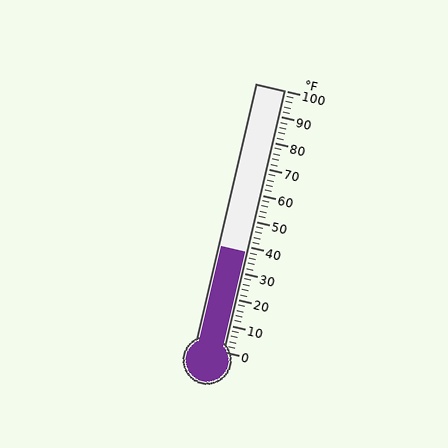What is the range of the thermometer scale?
The thermometer scale ranges from 0°F to 100°F.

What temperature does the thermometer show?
The thermometer shows approximately 38°F.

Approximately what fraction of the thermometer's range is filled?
The thermometer is filled to approximately 40% of its range.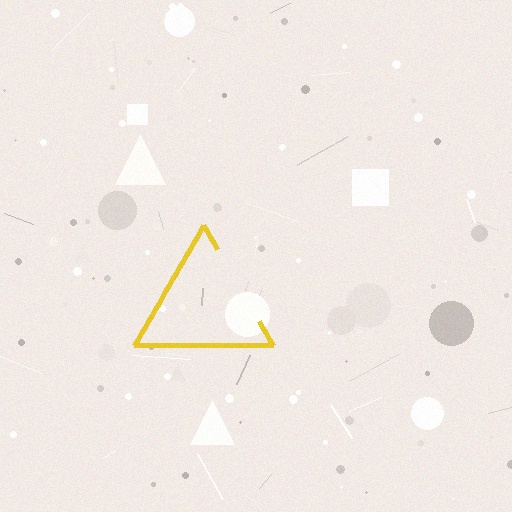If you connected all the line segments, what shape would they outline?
They would outline a triangle.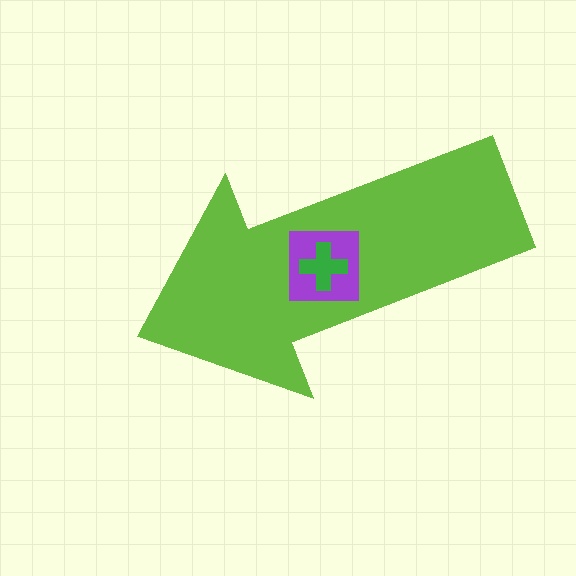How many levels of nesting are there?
3.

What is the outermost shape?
The lime arrow.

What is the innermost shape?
The green cross.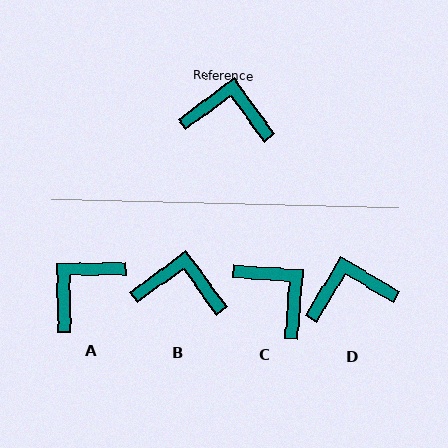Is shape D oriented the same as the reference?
No, it is off by about 23 degrees.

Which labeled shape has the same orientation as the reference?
B.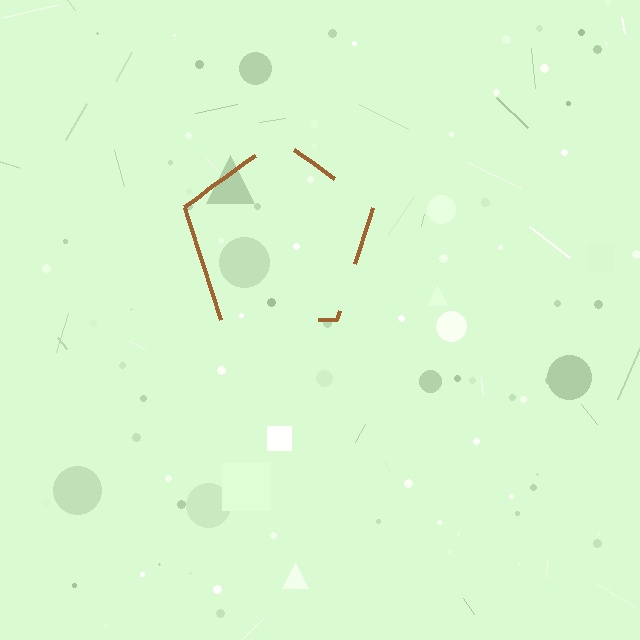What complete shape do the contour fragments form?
The contour fragments form a pentagon.